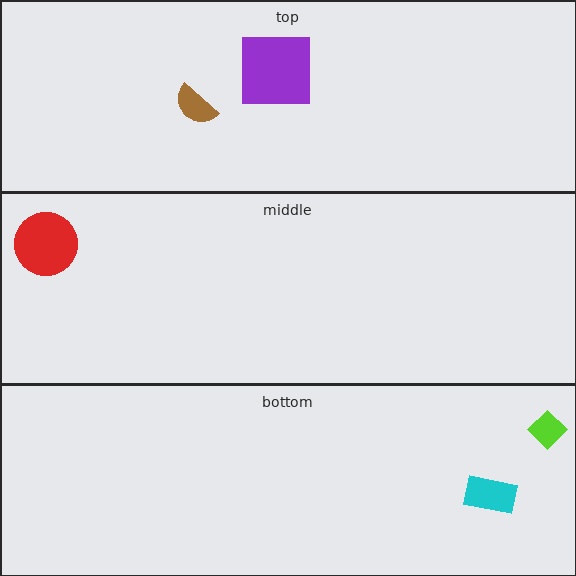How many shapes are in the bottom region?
2.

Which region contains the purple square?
The top region.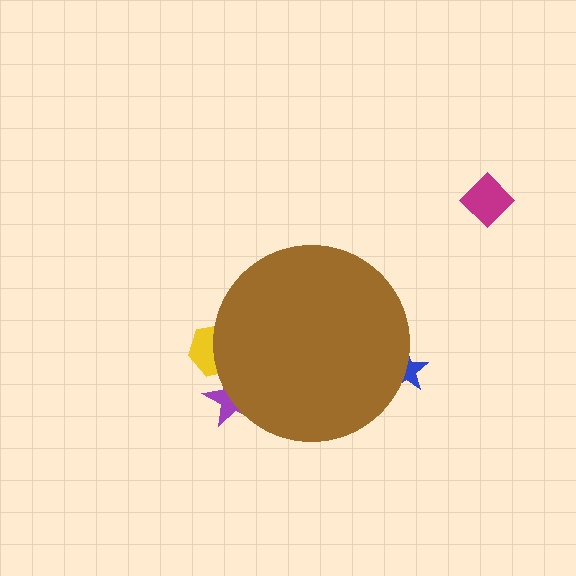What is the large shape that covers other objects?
A brown circle.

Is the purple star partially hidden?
Yes, the purple star is partially hidden behind the brown circle.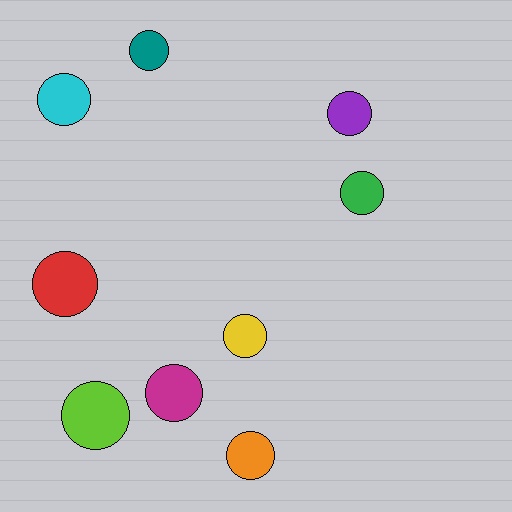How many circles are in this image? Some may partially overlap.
There are 9 circles.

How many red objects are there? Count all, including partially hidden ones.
There is 1 red object.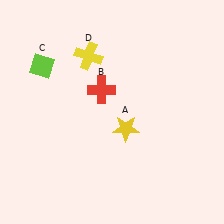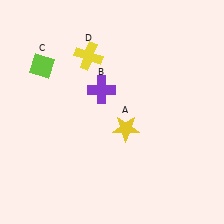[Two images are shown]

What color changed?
The cross (B) changed from red in Image 1 to purple in Image 2.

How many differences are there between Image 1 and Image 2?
There is 1 difference between the two images.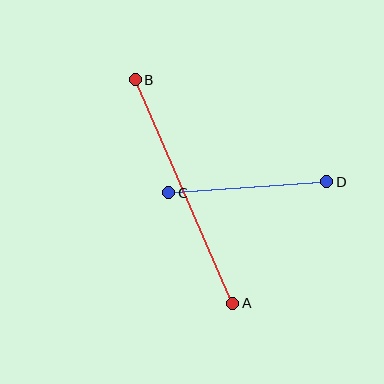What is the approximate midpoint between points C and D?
The midpoint is at approximately (248, 187) pixels.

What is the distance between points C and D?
The distance is approximately 158 pixels.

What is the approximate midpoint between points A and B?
The midpoint is at approximately (184, 192) pixels.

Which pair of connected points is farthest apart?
Points A and B are farthest apart.